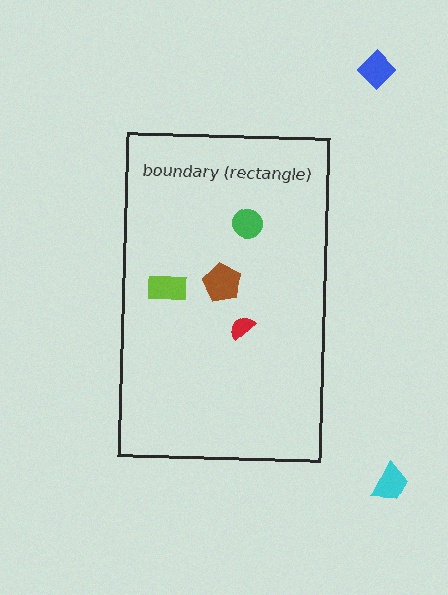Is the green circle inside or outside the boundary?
Inside.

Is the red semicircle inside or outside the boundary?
Inside.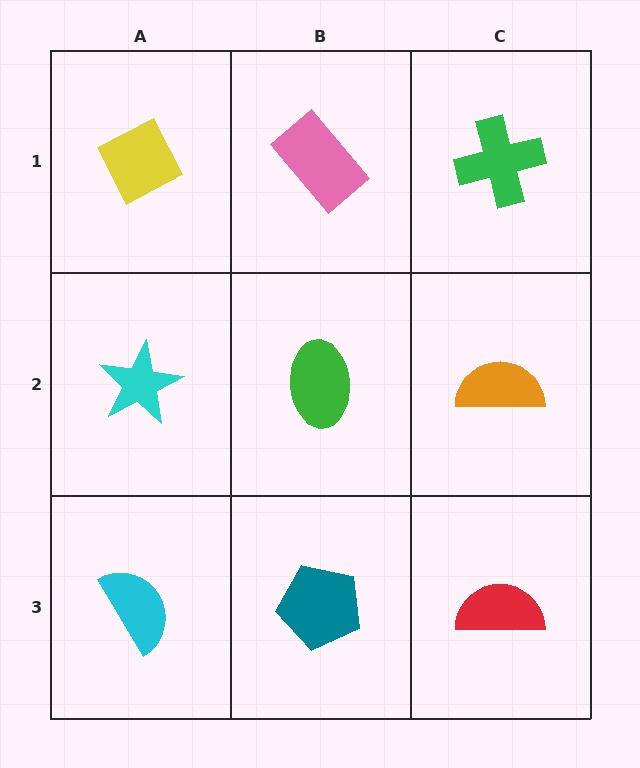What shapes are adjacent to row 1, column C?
An orange semicircle (row 2, column C), a pink rectangle (row 1, column B).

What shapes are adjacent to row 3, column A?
A cyan star (row 2, column A), a teal pentagon (row 3, column B).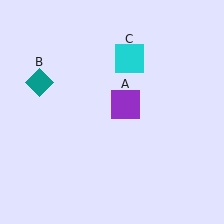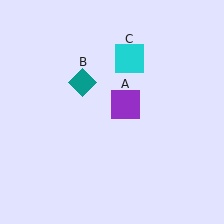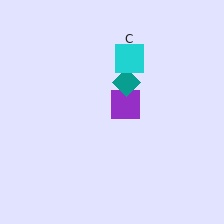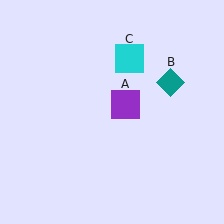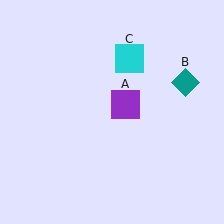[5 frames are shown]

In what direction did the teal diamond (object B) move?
The teal diamond (object B) moved right.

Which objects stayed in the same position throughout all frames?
Purple square (object A) and cyan square (object C) remained stationary.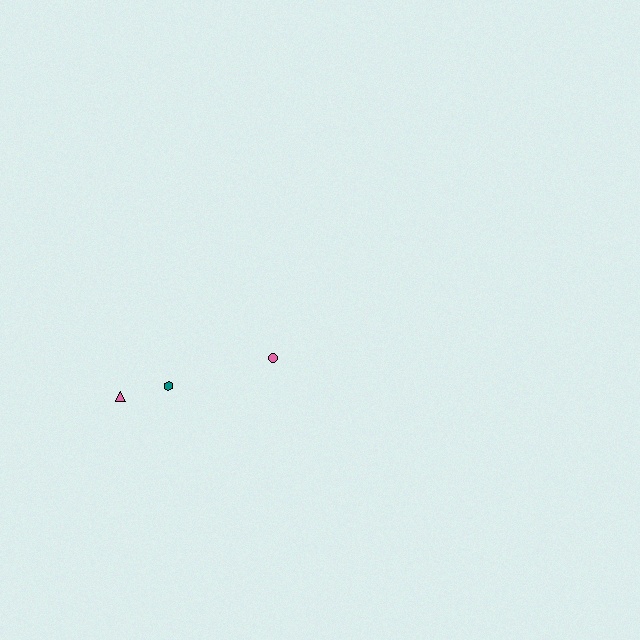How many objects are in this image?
There are 3 objects.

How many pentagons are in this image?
There are no pentagons.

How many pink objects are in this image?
There are 2 pink objects.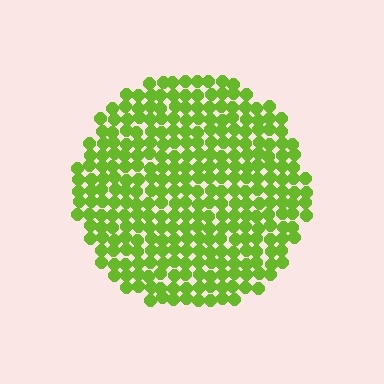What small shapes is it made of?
It is made of small circles.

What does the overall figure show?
The overall figure shows a circle.